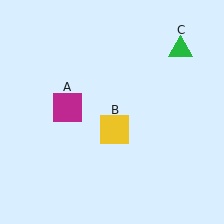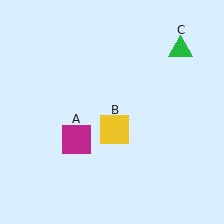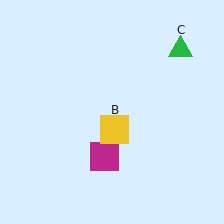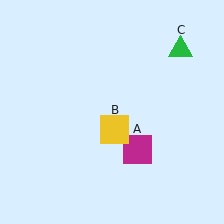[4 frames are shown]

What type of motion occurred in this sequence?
The magenta square (object A) rotated counterclockwise around the center of the scene.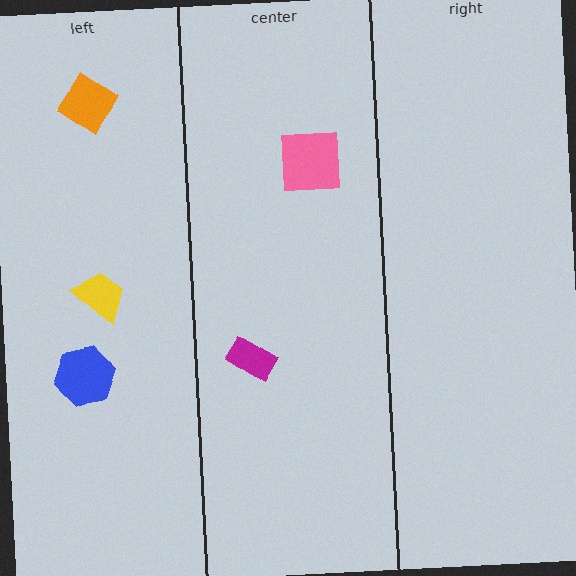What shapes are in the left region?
The orange diamond, the blue hexagon, the yellow trapezoid.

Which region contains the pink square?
The center region.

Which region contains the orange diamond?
The left region.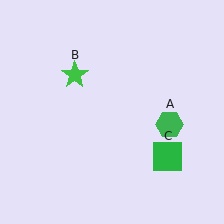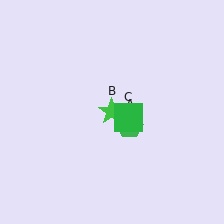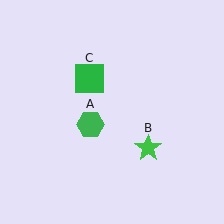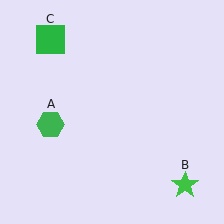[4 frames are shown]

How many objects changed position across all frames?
3 objects changed position: green hexagon (object A), green star (object B), green square (object C).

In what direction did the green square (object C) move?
The green square (object C) moved up and to the left.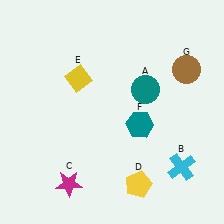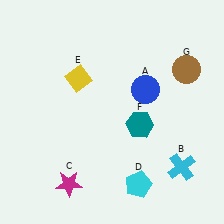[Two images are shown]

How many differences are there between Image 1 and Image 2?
There are 2 differences between the two images.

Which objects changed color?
A changed from teal to blue. D changed from yellow to cyan.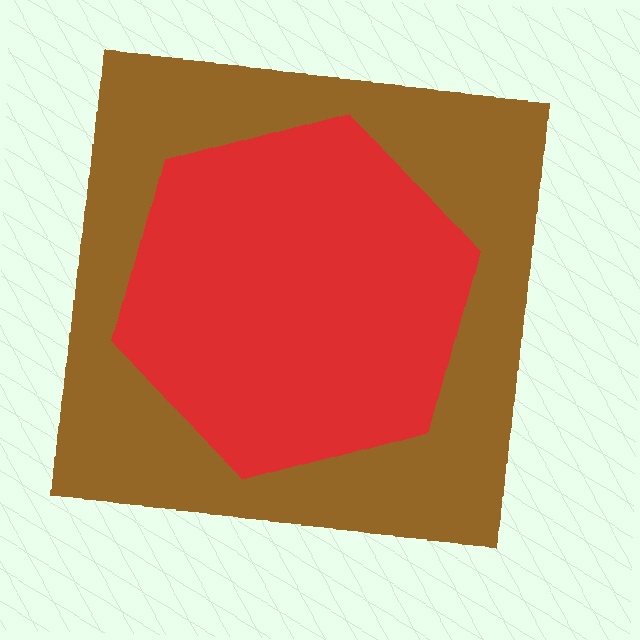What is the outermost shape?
The brown square.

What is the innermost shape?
The red hexagon.